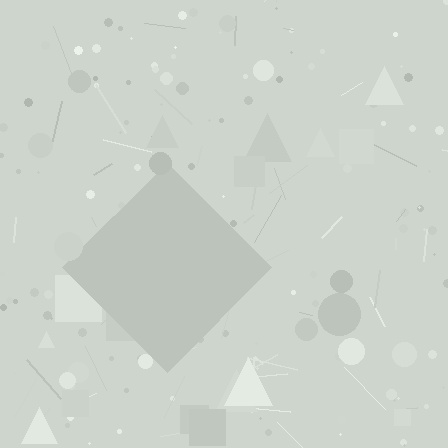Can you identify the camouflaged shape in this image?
The camouflaged shape is a diamond.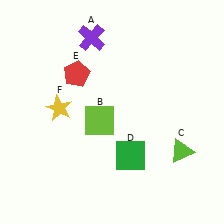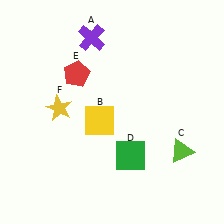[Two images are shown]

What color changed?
The square (B) changed from lime in Image 1 to yellow in Image 2.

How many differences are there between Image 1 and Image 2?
There is 1 difference between the two images.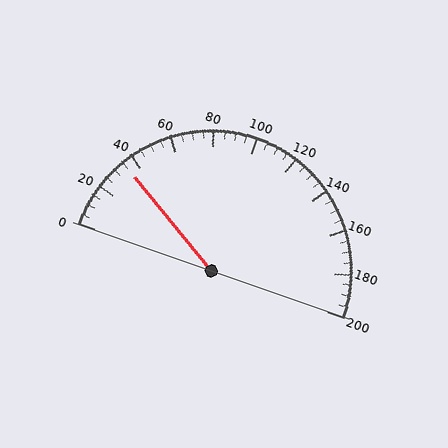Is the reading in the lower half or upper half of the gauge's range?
The reading is in the lower half of the range (0 to 200).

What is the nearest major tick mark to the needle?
The nearest major tick mark is 40.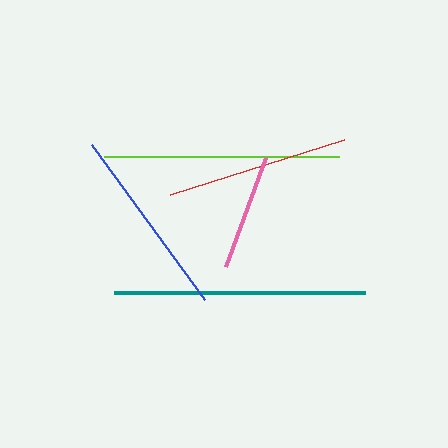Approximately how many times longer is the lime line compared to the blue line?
The lime line is approximately 1.2 times the length of the blue line.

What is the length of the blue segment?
The blue segment is approximately 191 pixels long.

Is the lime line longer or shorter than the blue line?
The lime line is longer than the blue line.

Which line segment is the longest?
The teal line is the longest at approximately 251 pixels.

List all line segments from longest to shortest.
From longest to shortest: teal, lime, blue, red, pink.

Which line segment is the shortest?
The pink line is the shortest at approximately 116 pixels.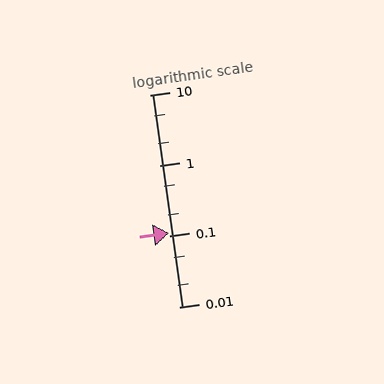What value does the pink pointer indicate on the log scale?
The pointer indicates approximately 0.11.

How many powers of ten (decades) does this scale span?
The scale spans 3 decades, from 0.01 to 10.